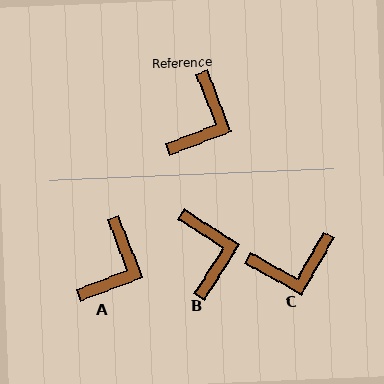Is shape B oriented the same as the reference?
No, it is off by about 36 degrees.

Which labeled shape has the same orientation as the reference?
A.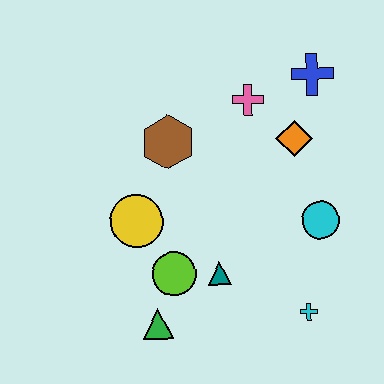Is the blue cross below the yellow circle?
No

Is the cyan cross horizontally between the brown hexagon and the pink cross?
No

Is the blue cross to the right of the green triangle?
Yes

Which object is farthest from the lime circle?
The blue cross is farthest from the lime circle.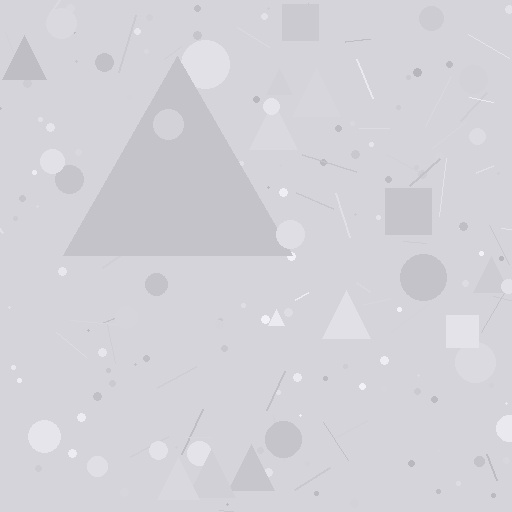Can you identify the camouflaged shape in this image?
The camouflaged shape is a triangle.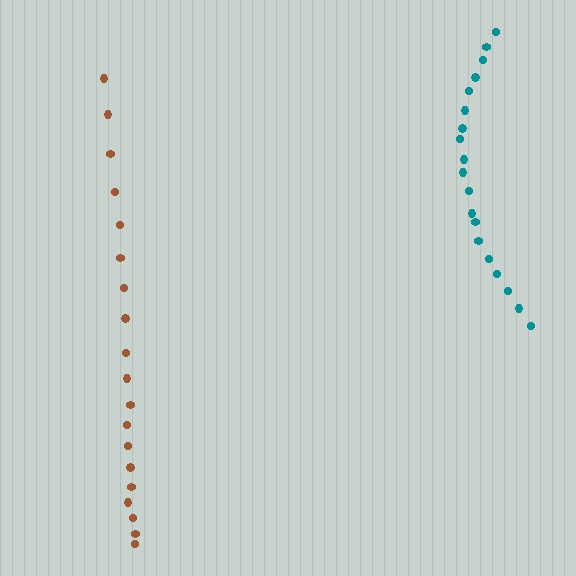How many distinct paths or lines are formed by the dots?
There are 2 distinct paths.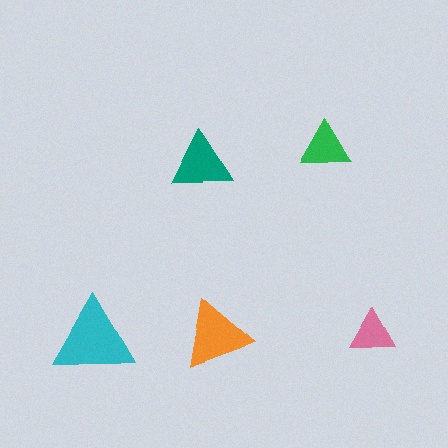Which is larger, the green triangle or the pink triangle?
The green one.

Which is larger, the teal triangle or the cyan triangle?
The cyan one.